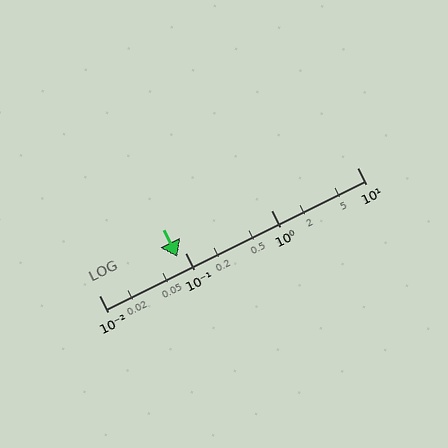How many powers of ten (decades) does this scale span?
The scale spans 3 decades, from 0.01 to 10.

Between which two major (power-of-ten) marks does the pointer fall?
The pointer is between 0.01 and 0.1.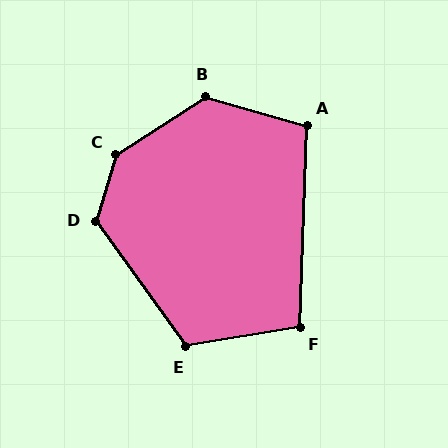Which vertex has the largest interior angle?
C, at approximately 140 degrees.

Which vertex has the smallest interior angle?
F, at approximately 101 degrees.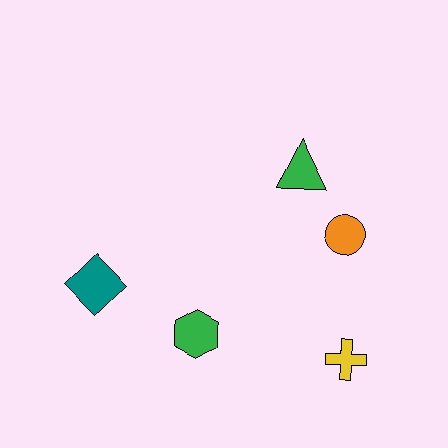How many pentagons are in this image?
There are no pentagons.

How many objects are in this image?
There are 5 objects.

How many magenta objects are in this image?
There are no magenta objects.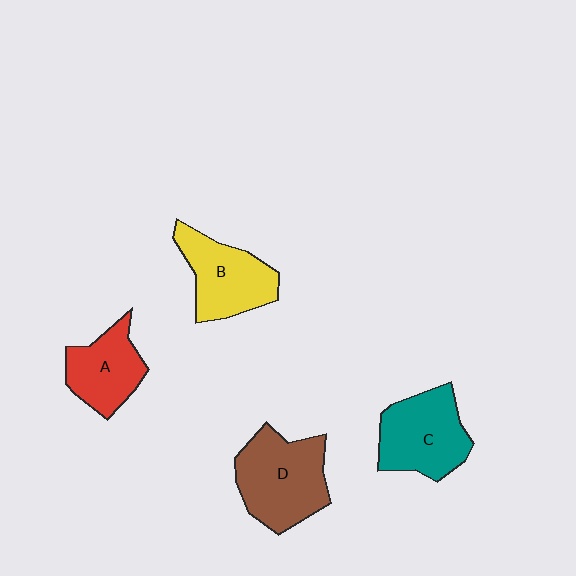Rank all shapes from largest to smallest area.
From largest to smallest: D (brown), C (teal), B (yellow), A (red).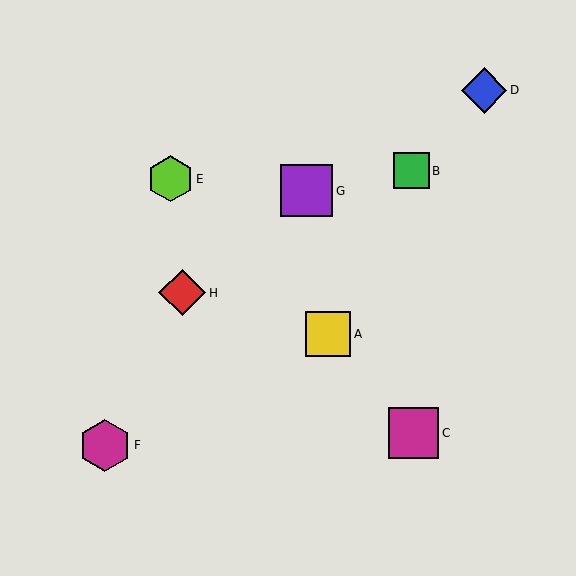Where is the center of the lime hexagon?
The center of the lime hexagon is at (170, 179).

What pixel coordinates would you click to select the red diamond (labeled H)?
Click at (182, 293) to select the red diamond H.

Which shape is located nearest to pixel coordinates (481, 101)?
The blue diamond (labeled D) at (484, 90) is nearest to that location.